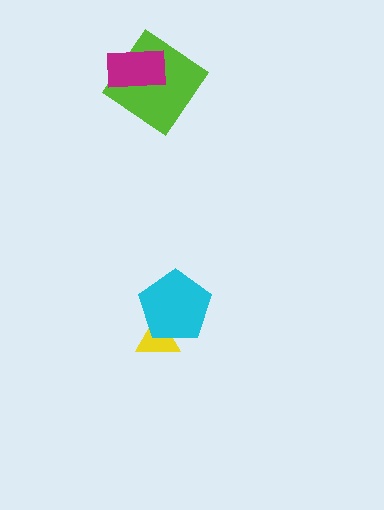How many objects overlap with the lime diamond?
1 object overlaps with the lime diamond.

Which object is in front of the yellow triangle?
The cyan pentagon is in front of the yellow triangle.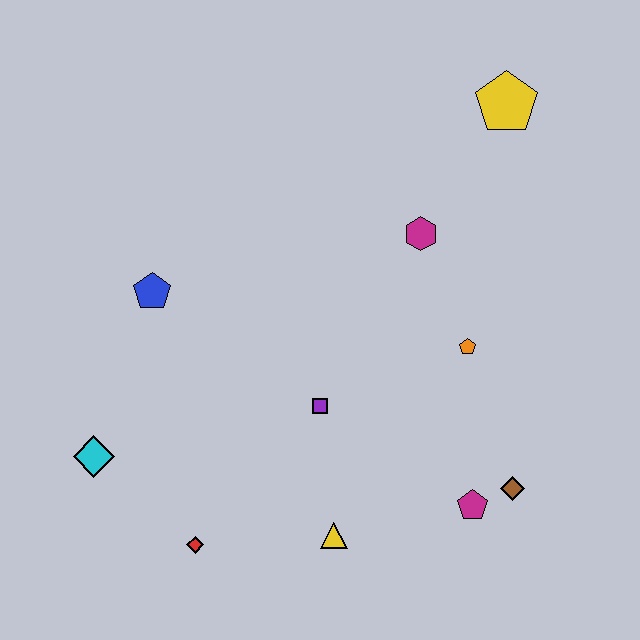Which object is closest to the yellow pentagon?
The magenta hexagon is closest to the yellow pentagon.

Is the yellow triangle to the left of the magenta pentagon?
Yes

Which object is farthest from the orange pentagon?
The cyan diamond is farthest from the orange pentagon.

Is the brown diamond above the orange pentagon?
No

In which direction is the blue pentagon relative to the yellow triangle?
The blue pentagon is above the yellow triangle.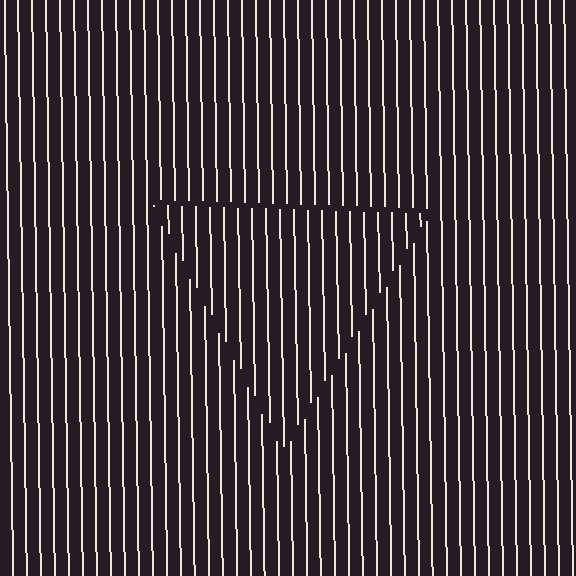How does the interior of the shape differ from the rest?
The interior of the shape contains the same grating, shifted by half a period — the contour is defined by the phase discontinuity where line-ends from the inner and outer gratings abut.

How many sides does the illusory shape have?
3 sides — the line-ends trace a triangle.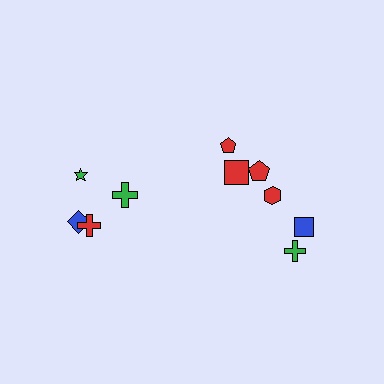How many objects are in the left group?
There are 4 objects.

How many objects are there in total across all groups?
There are 10 objects.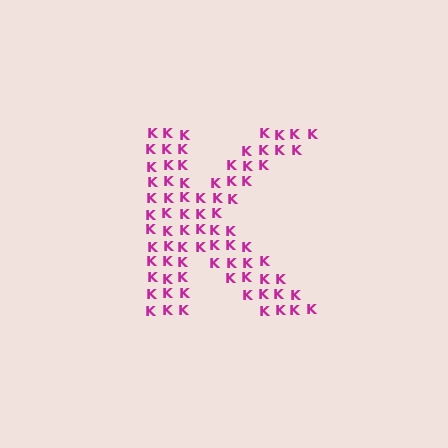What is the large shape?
The large shape is the letter K.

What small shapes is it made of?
It is made of small letter K's.